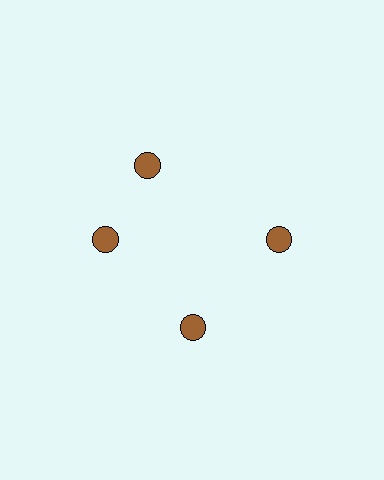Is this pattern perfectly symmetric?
No. The 4 brown circles are arranged in a ring, but one element near the 12 o'clock position is rotated out of alignment along the ring, breaking the 4-fold rotational symmetry.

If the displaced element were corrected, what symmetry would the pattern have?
It would have 4-fold rotational symmetry — the pattern would map onto itself every 90 degrees.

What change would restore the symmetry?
The symmetry would be restored by rotating it back into even spacing with its neighbors so that all 4 circles sit at equal angles and equal distance from the center.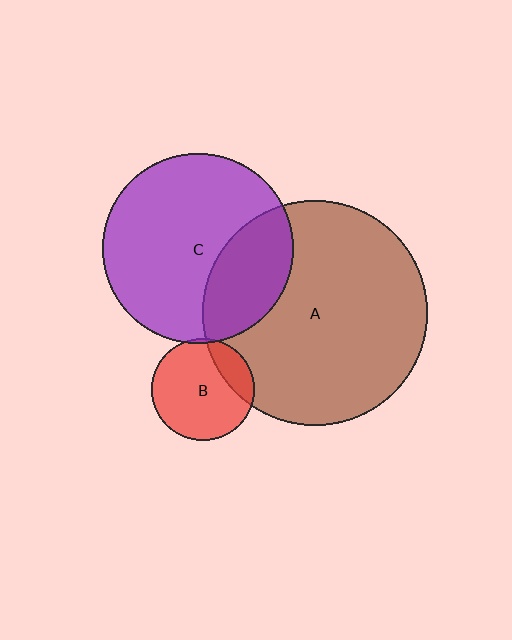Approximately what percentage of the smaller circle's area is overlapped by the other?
Approximately 30%.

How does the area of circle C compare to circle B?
Approximately 3.4 times.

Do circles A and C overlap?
Yes.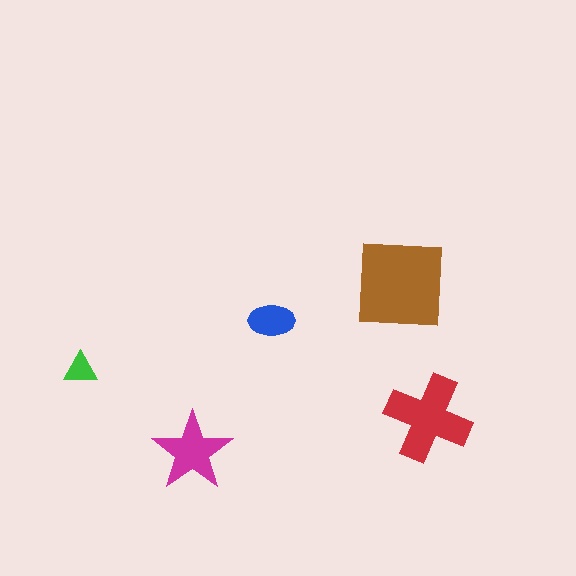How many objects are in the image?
There are 5 objects in the image.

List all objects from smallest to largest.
The green triangle, the blue ellipse, the magenta star, the red cross, the brown square.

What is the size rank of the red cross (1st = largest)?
2nd.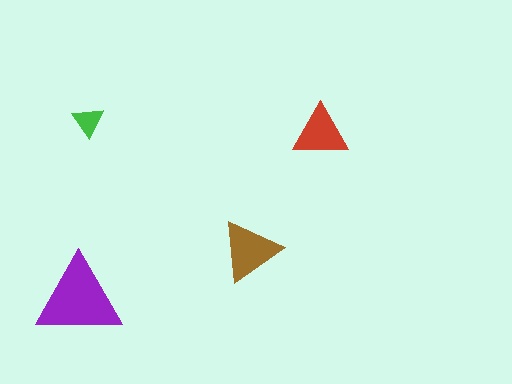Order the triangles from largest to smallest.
the purple one, the brown one, the red one, the green one.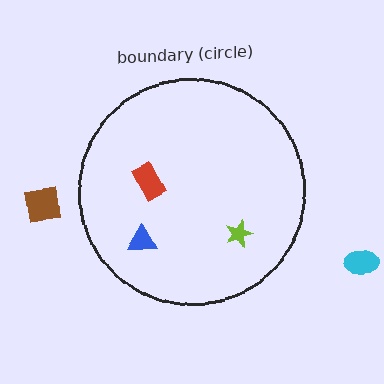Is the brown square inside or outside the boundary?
Outside.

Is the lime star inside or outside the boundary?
Inside.